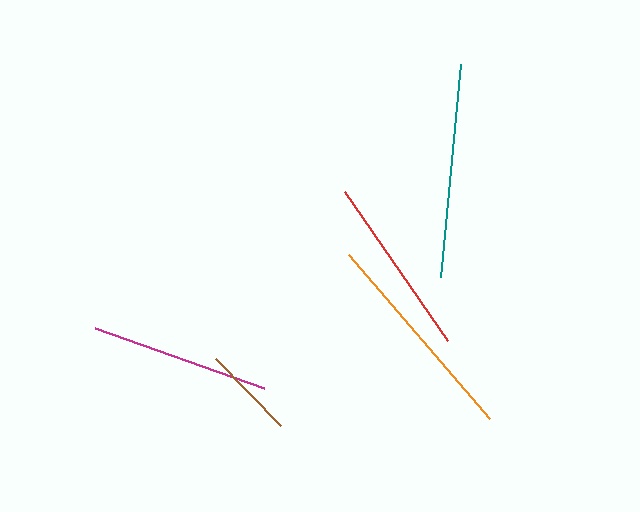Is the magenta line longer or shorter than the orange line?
The orange line is longer than the magenta line.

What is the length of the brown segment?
The brown segment is approximately 94 pixels long.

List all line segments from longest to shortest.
From longest to shortest: orange, teal, red, magenta, brown.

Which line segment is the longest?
The orange line is the longest at approximately 216 pixels.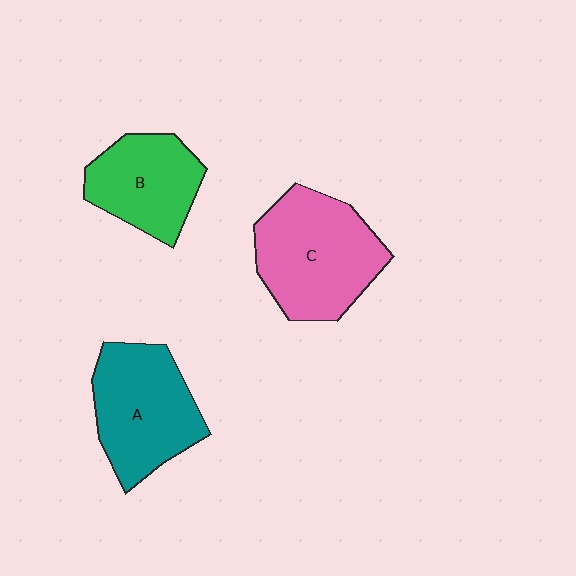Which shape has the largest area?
Shape C (pink).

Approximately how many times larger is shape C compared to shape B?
Approximately 1.4 times.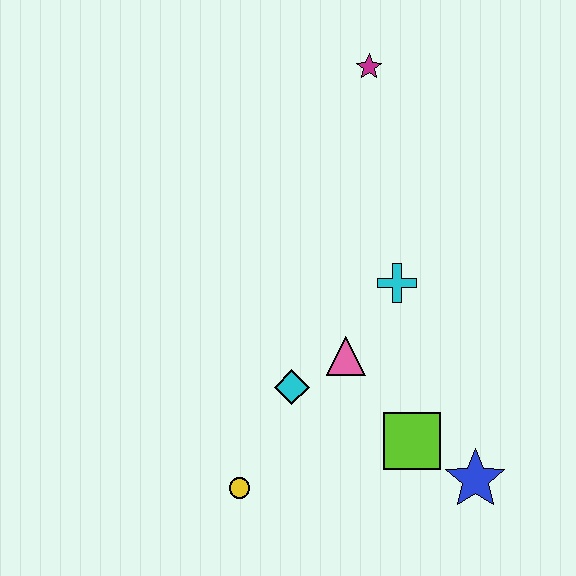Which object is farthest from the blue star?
The magenta star is farthest from the blue star.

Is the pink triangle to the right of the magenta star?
No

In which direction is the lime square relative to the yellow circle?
The lime square is to the right of the yellow circle.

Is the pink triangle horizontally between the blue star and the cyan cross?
No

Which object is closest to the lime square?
The blue star is closest to the lime square.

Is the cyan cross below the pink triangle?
No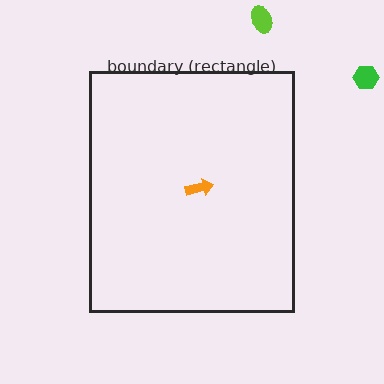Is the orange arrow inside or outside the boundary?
Inside.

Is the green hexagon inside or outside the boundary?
Outside.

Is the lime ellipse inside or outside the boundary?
Outside.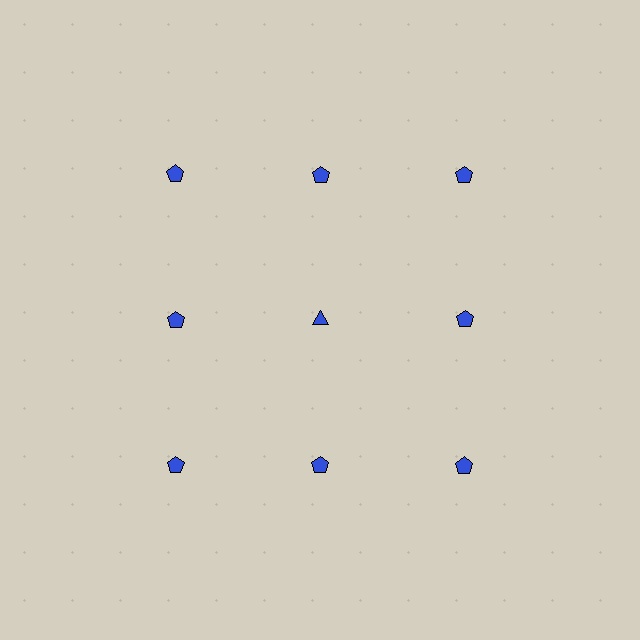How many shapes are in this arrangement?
There are 9 shapes arranged in a grid pattern.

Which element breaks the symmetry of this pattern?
The blue triangle in the second row, second from left column breaks the symmetry. All other shapes are blue pentagons.